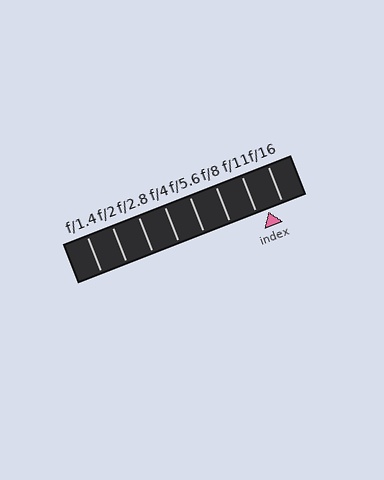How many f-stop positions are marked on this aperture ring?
There are 8 f-stop positions marked.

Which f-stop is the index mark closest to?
The index mark is closest to f/11.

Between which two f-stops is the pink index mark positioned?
The index mark is between f/11 and f/16.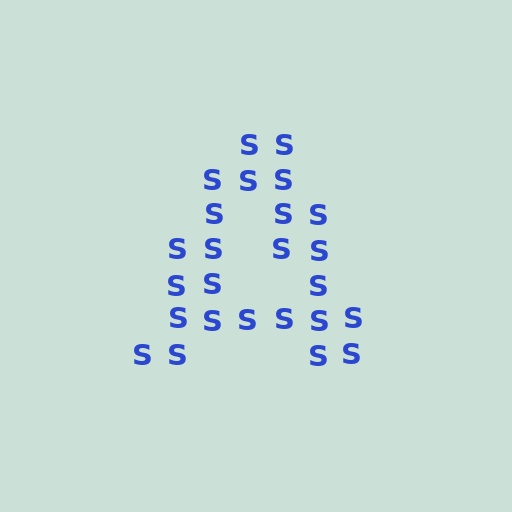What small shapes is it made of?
It is made of small letter S's.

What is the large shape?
The large shape is the letter A.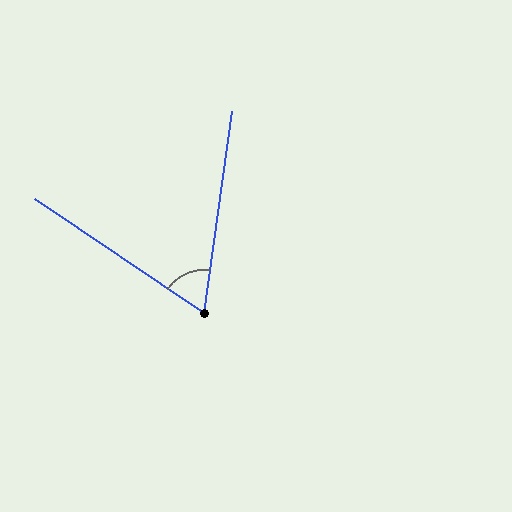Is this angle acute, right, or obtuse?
It is acute.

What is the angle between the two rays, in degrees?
Approximately 64 degrees.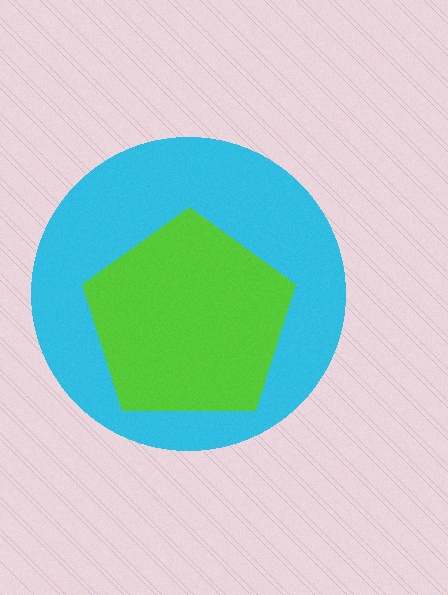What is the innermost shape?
The lime pentagon.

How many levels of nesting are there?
2.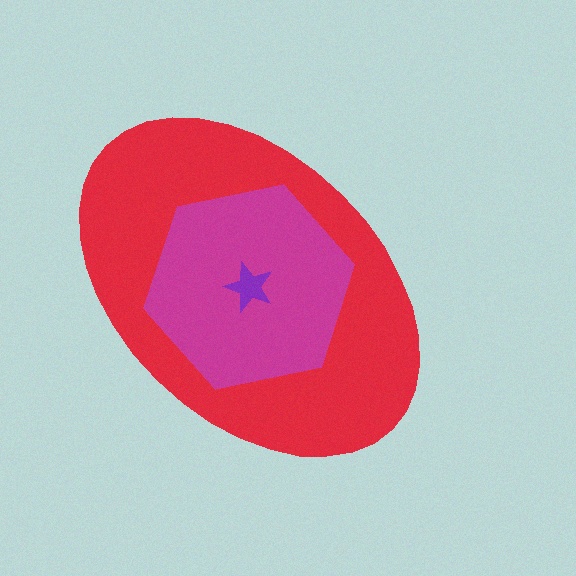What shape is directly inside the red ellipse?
The magenta hexagon.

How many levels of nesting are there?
3.